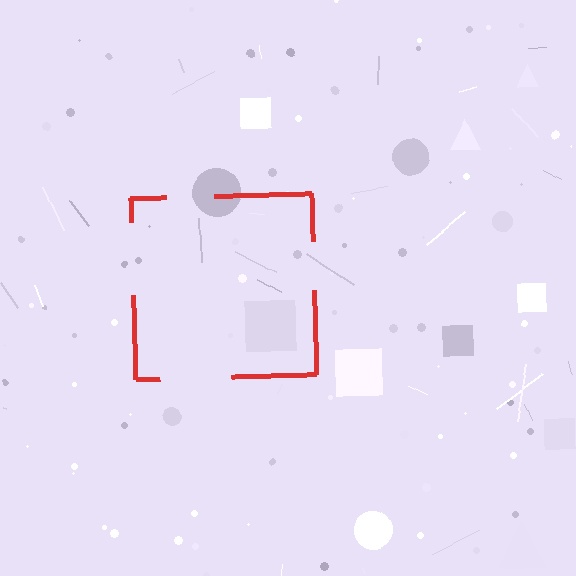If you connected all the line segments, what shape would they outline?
They would outline a square.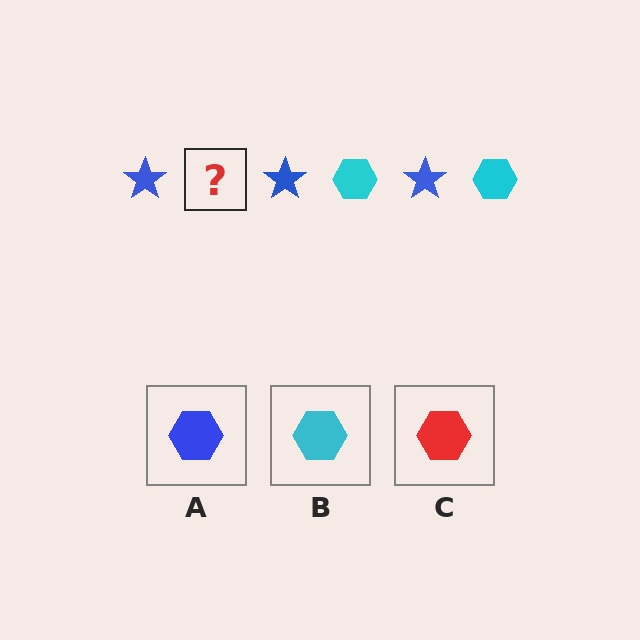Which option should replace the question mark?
Option B.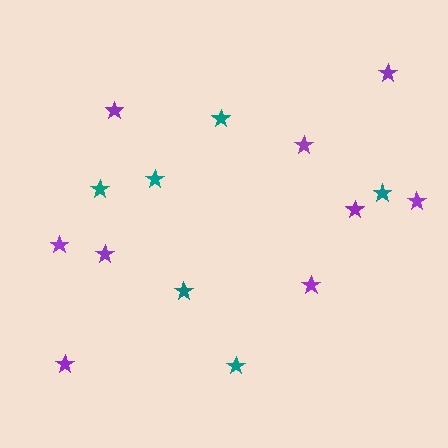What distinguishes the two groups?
There are 2 groups: one group of teal stars (6) and one group of purple stars (9).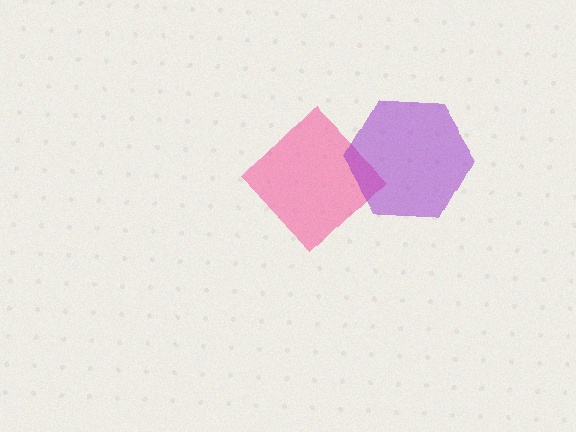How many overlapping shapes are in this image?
There are 2 overlapping shapes in the image.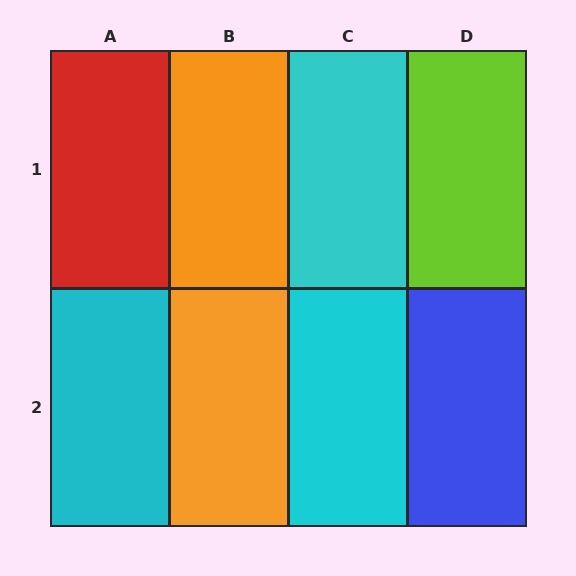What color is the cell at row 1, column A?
Red.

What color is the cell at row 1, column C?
Cyan.